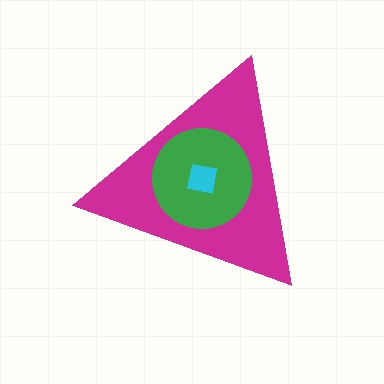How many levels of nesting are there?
3.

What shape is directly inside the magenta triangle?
The green circle.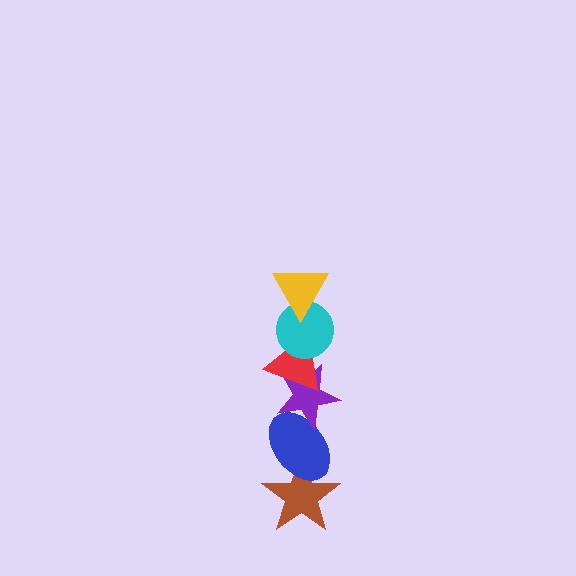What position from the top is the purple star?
The purple star is 4th from the top.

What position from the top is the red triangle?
The red triangle is 3rd from the top.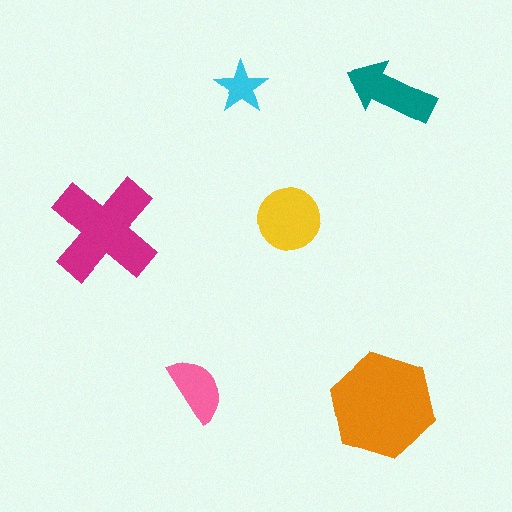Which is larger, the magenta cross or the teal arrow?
The magenta cross.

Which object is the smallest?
The cyan star.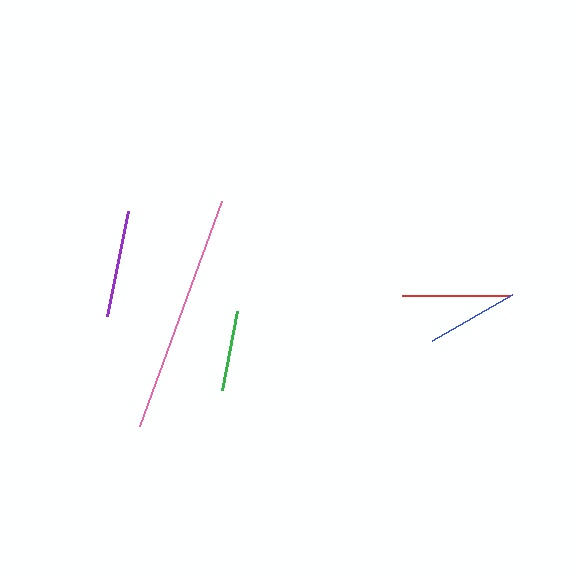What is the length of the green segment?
The green segment is approximately 80 pixels long.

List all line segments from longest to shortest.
From longest to shortest: pink, purple, red, blue, green.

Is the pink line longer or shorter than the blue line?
The pink line is longer than the blue line.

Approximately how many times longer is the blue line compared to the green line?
The blue line is approximately 1.1 times the length of the green line.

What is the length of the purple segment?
The purple segment is approximately 107 pixels long.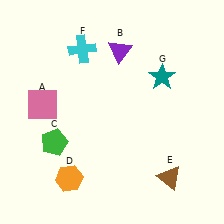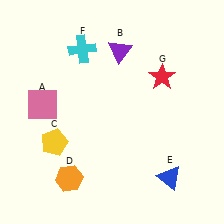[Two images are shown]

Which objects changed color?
C changed from green to yellow. E changed from brown to blue. G changed from teal to red.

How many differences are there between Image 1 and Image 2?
There are 3 differences between the two images.